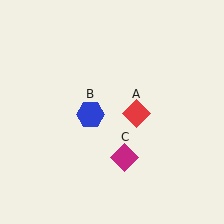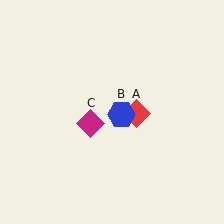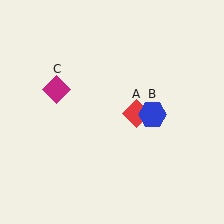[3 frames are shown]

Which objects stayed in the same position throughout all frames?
Red diamond (object A) remained stationary.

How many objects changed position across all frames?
2 objects changed position: blue hexagon (object B), magenta diamond (object C).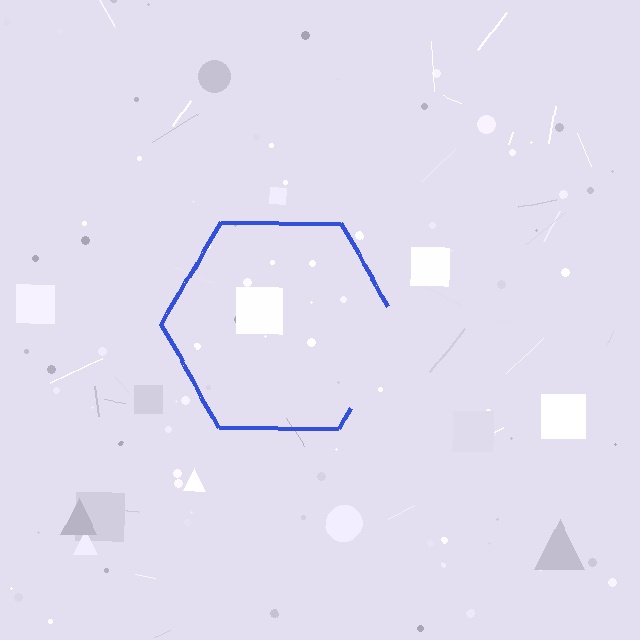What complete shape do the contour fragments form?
The contour fragments form a hexagon.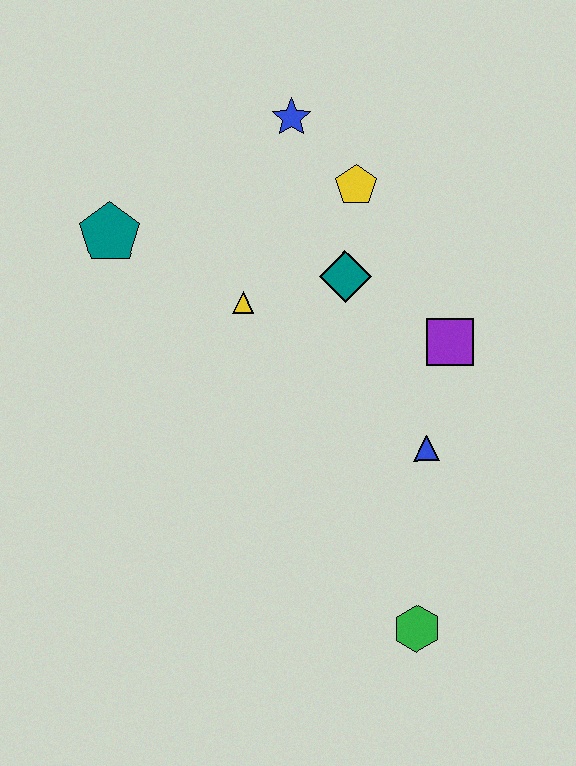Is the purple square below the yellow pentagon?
Yes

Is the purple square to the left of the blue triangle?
No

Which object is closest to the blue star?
The yellow pentagon is closest to the blue star.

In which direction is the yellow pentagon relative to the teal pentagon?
The yellow pentagon is to the right of the teal pentagon.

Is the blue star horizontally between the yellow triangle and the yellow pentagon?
Yes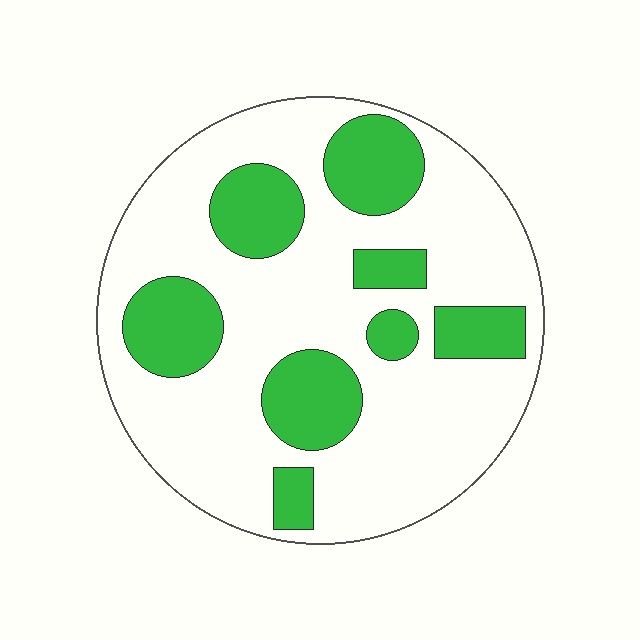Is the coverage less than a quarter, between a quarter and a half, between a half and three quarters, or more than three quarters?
Between a quarter and a half.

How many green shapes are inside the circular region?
8.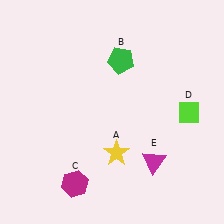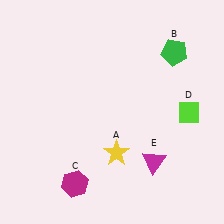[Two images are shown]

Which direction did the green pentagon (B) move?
The green pentagon (B) moved right.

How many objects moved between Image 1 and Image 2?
1 object moved between the two images.